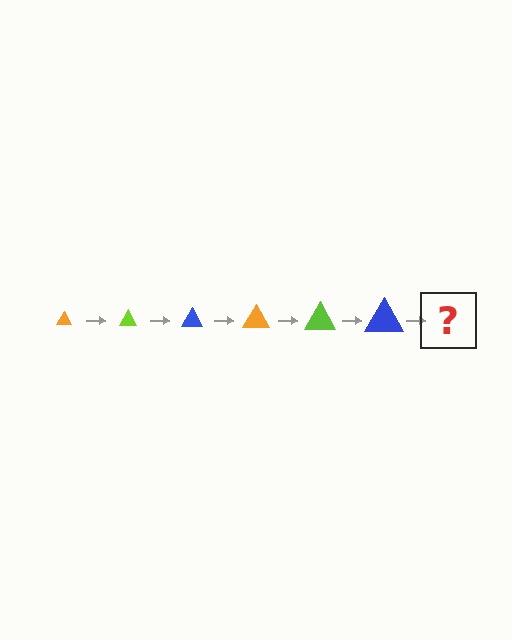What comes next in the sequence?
The next element should be an orange triangle, larger than the previous one.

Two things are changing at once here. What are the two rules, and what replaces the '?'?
The two rules are that the triangle grows larger each step and the color cycles through orange, lime, and blue. The '?' should be an orange triangle, larger than the previous one.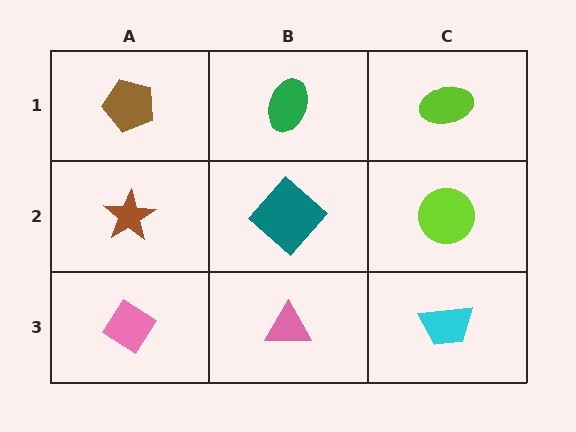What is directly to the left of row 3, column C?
A pink triangle.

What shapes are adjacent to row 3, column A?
A brown star (row 2, column A), a pink triangle (row 3, column B).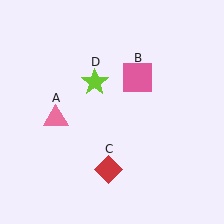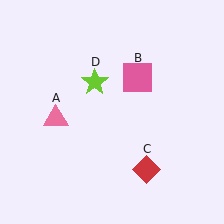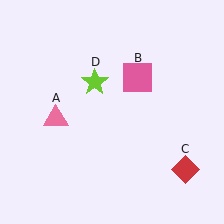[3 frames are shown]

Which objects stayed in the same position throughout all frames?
Pink triangle (object A) and pink square (object B) and lime star (object D) remained stationary.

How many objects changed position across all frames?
1 object changed position: red diamond (object C).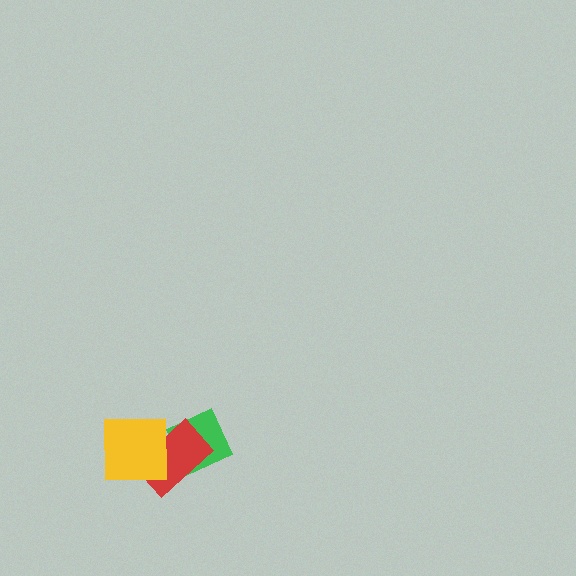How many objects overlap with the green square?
1 object overlaps with the green square.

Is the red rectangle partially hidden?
Yes, it is partially covered by another shape.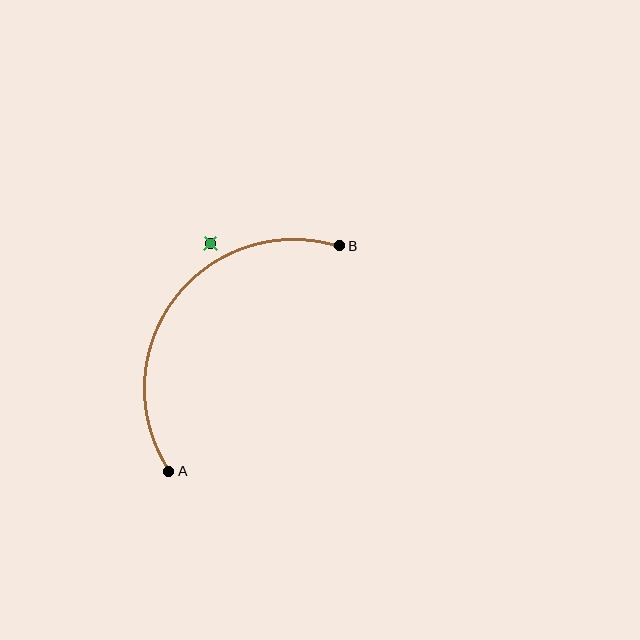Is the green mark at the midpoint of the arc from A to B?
No — the green mark does not lie on the arc at all. It sits slightly outside the curve.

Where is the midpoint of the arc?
The arc midpoint is the point on the curve farthest from the straight line joining A and B. It sits above and to the left of that line.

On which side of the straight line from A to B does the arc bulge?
The arc bulges above and to the left of the straight line connecting A and B.